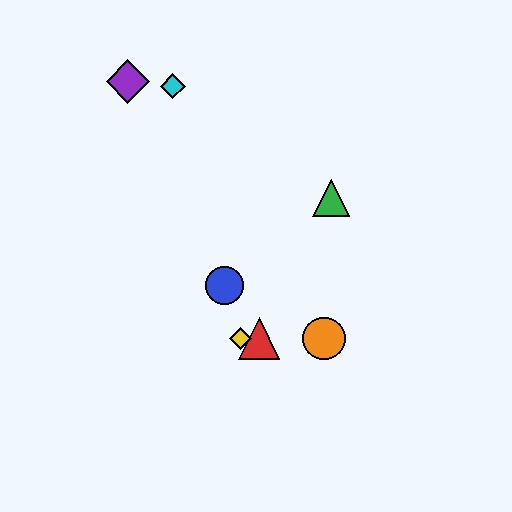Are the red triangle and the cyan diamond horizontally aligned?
No, the red triangle is at y≈339 and the cyan diamond is at y≈86.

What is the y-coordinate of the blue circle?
The blue circle is at y≈285.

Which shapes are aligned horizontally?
The red triangle, the yellow diamond, the orange circle are aligned horizontally.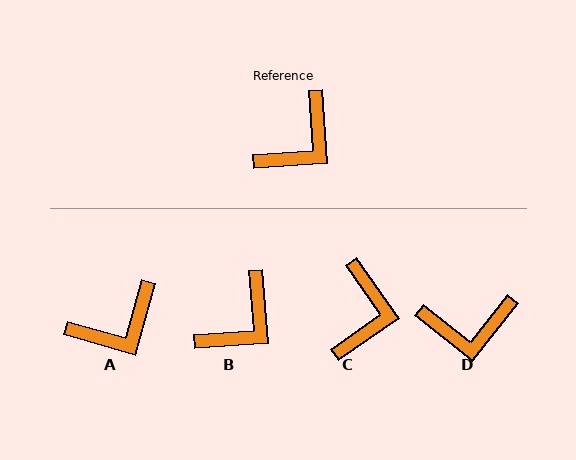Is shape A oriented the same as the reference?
No, it is off by about 20 degrees.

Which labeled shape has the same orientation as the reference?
B.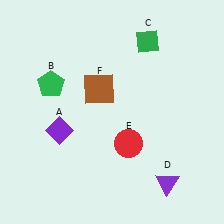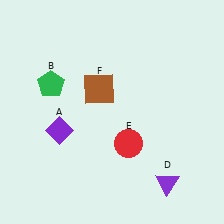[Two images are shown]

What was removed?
The green diamond (C) was removed in Image 2.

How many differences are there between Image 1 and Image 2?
There is 1 difference between the two images.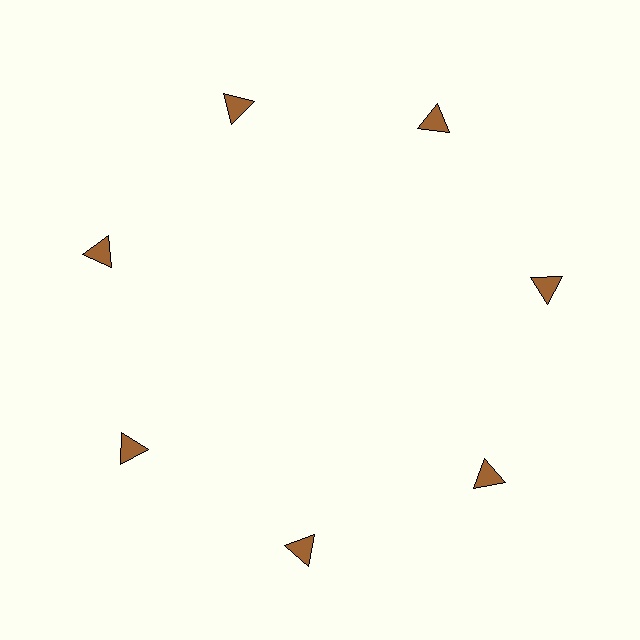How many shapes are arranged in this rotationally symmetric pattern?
There are 7 shapes, arranged in 7 groups of 1.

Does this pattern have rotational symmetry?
Yes, this pattern has 7-fold rotational symmetry. It looks the same after rotating 51 degrees around the center.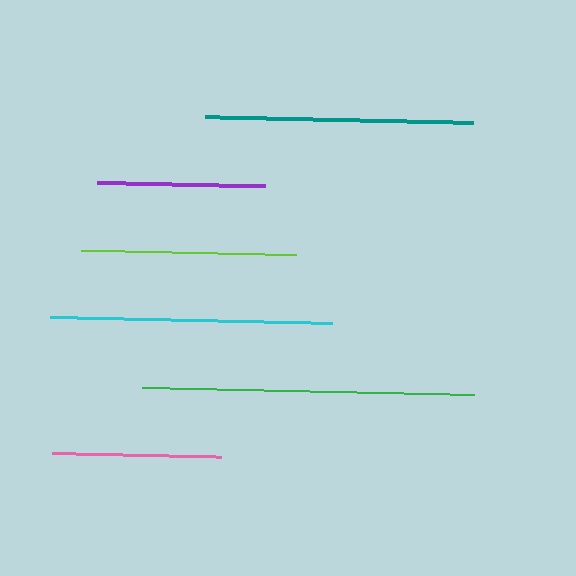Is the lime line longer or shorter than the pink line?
The lime line is longer than the pink line.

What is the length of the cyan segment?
The cyan segment is approximately 282 pixels long.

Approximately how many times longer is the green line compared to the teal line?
The green line is approximately 1.2 times the length of the teal line.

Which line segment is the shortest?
The purple line is the shortest at approximately 168 pixels.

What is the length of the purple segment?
The purple segment is approximately 168 pixels long.